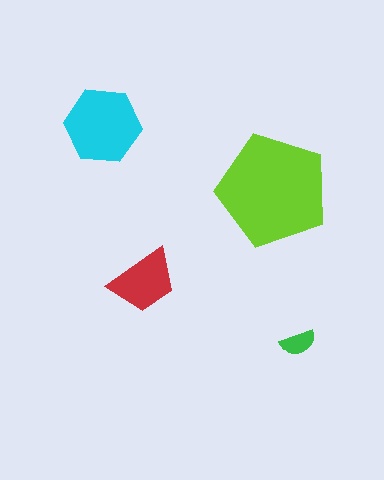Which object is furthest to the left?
The cyan hexagon is leftmost.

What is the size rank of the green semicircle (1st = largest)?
4th.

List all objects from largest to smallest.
The lime pentagon, the cyan hexagon, the red trapezoid, the green semicircle.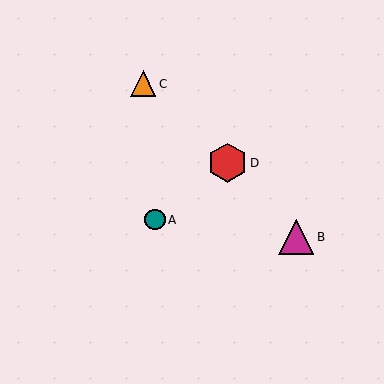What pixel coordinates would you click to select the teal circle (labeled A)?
Click at (155, 220) to select the teal circle A.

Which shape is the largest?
The red hexagon (labeled D) is the largest.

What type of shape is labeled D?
Shape D is a red hexagon.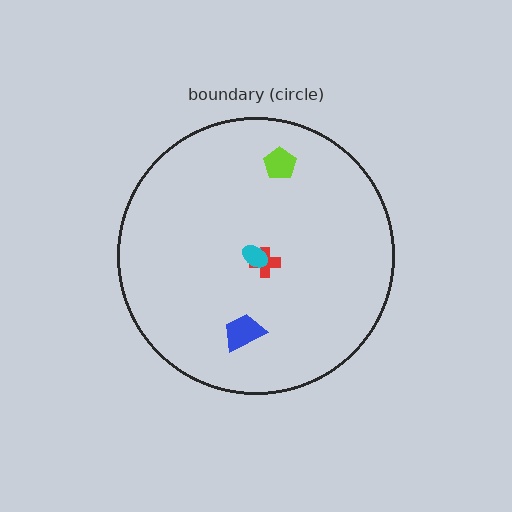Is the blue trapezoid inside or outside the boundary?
Inside.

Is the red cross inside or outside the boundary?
Inside.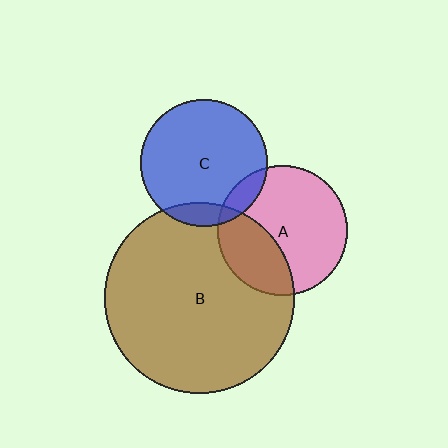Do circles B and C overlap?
Yes.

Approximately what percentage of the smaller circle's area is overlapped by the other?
Approximately 10%.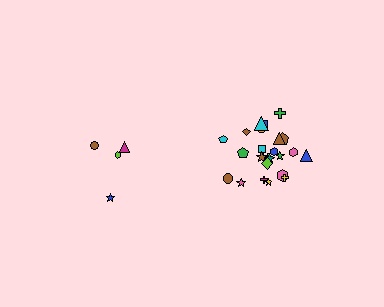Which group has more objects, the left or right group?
The right group.